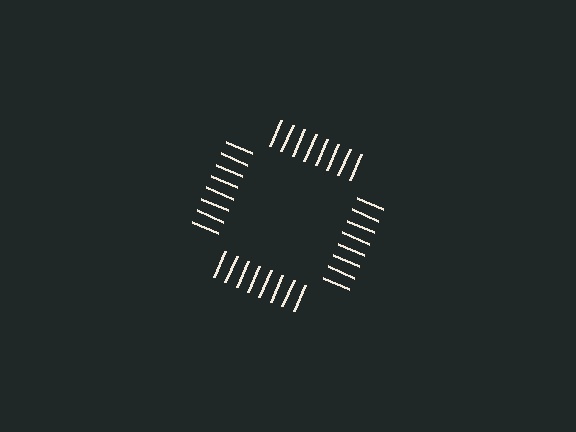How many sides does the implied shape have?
4 sides — the line-ends trace a square.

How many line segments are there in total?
32 — 8 along each of the 4 edges.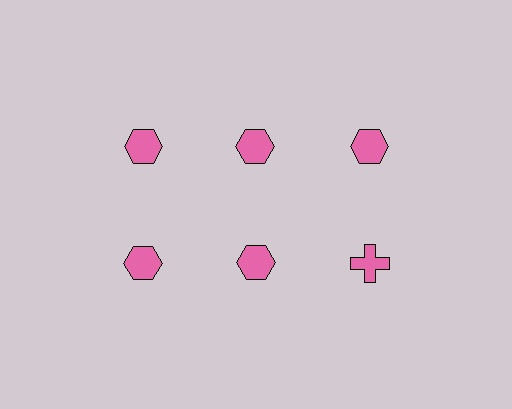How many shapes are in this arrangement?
There are 6 shapes arranged in a grid pattern.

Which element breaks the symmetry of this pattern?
The pink cross in the second row, center column breaks the symmetry. All other shapes are pink hexagons.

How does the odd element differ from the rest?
It has a different shape: cross instead of hexagon.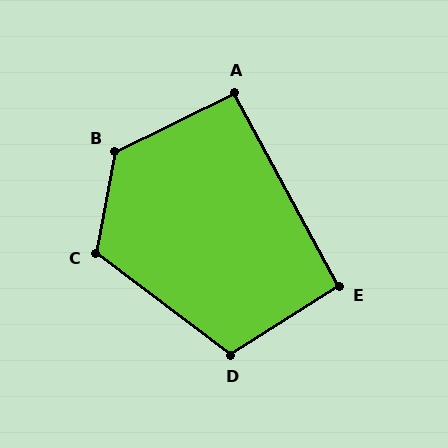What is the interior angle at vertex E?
Approximately 94 degrees (approximately right).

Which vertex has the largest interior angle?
B, at approximately 126 degrees.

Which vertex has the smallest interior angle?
A, at approximately 93 degrees.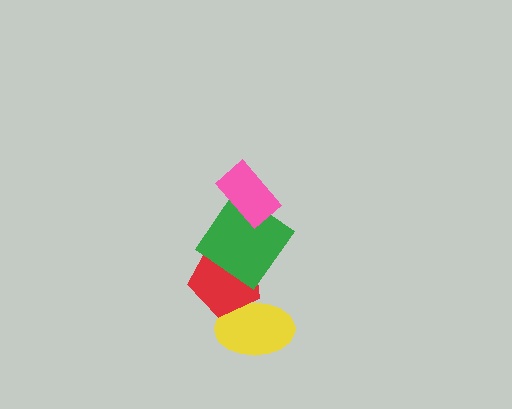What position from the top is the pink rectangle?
The pink rectangle is 1st from the top.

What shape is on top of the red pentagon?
The green diamond is on top of the red pentagon.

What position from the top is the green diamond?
The green diamond is 2nd from the top.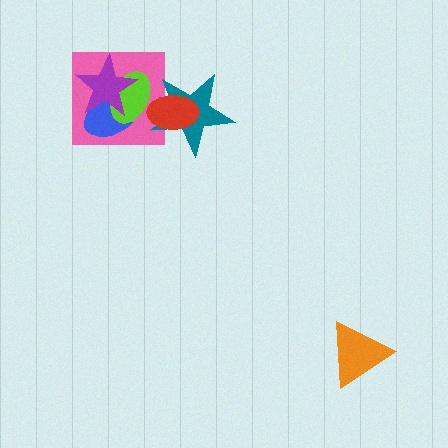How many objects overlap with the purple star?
3 objects overlap with the purple star.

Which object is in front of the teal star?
The red ellipse is in front of the teal star.